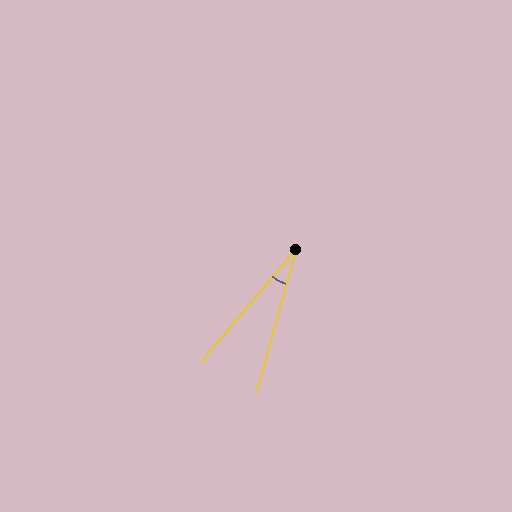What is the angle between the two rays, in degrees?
Approximately 25 degrees.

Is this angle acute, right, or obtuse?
It is acute.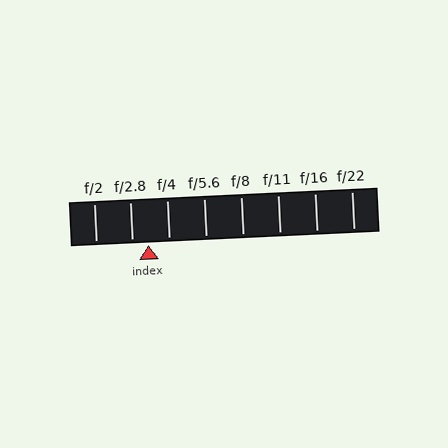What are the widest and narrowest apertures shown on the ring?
The widest aperture shown is f/2 and the narrowest is f/22.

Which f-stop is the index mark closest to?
The index mark is closest to f/2.8.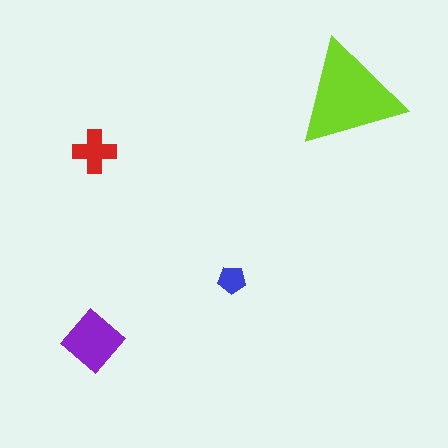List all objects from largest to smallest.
The lime triangle, the purple diamond, the red cross, the blue pentagon.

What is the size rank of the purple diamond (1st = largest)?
2nd.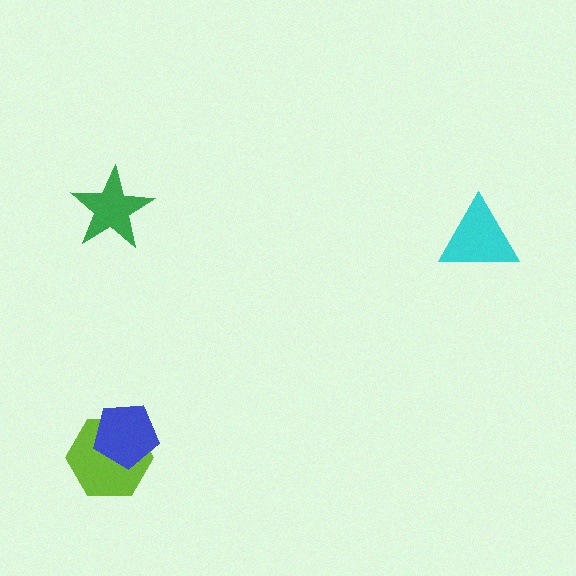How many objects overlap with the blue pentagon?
1 object overlaps with the blue pentagon.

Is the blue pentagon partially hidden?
No, no other shape covers it.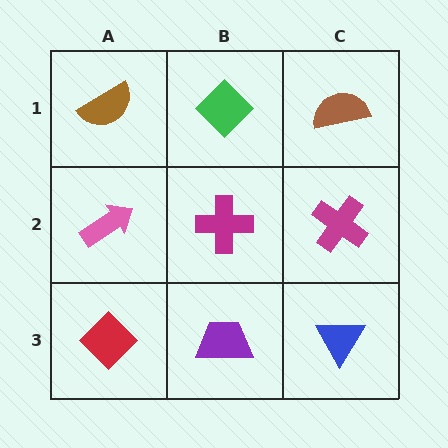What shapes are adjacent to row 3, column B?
A magenta cross (row 2, column B), a red diamond (row 3, column A), a blue triangle (row 3, column C).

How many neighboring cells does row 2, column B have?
4.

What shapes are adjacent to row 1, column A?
A pink arrow (row 2, column A), a green diamond (row 1, column B).